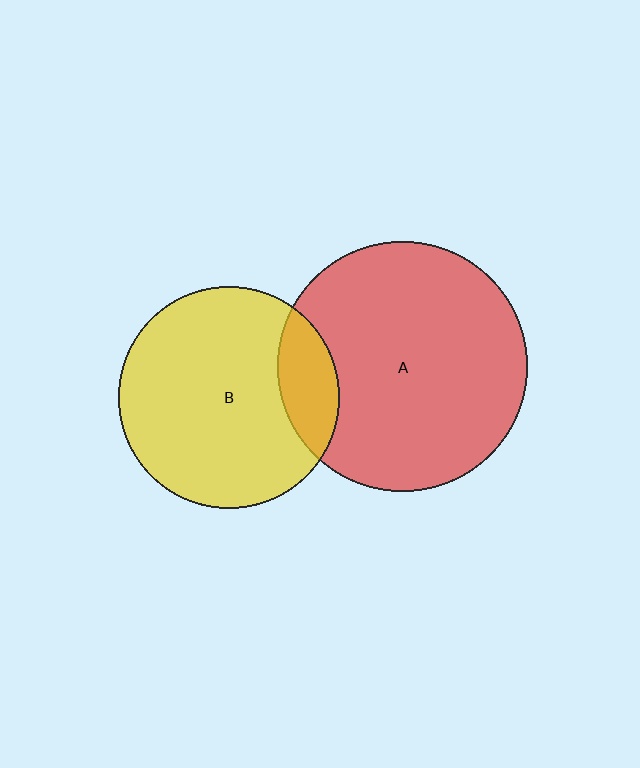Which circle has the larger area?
Circle A (red).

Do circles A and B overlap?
Yes.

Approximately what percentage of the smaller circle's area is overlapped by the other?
Approximately 15%.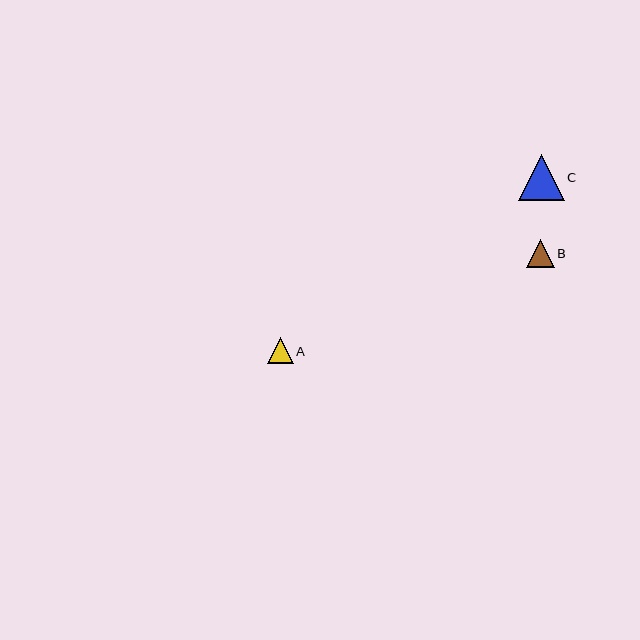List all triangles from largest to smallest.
From largest to smallest: C, B, A.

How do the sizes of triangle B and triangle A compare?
Triangle B and triangle A are approximately the same size.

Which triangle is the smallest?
Triangle A is the smallest with a size of approximately 25 pixels.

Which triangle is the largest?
Triangle C is the largest with a size of approximately 45 pixels.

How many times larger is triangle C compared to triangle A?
Triangle C is approximately 1.8 times the size of triangle A.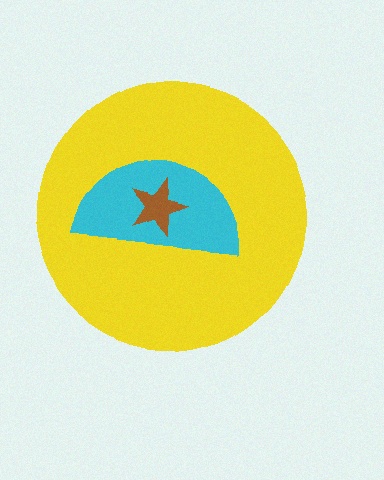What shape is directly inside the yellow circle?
The cyan semicircle.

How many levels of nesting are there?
3.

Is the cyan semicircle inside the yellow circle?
Yes.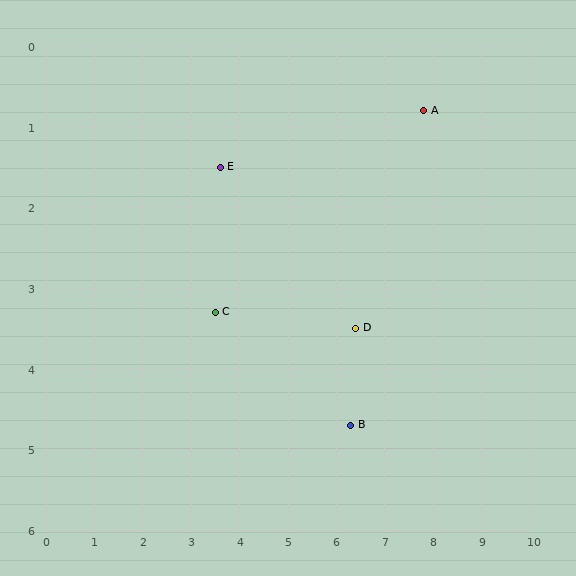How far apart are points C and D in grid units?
Points C and D are about 2.9 grid units apart.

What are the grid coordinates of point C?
Point C is at approximately (3.5, 3.3).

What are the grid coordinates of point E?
Point E is at approximately (3.6, 1.5).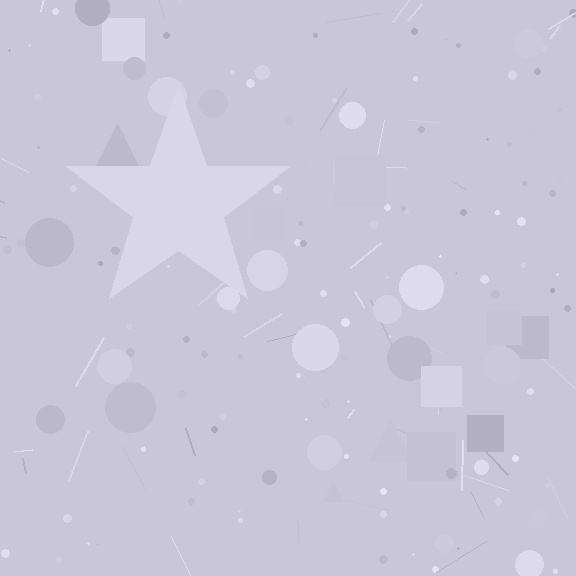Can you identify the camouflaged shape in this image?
The camouflaged shape is a star.